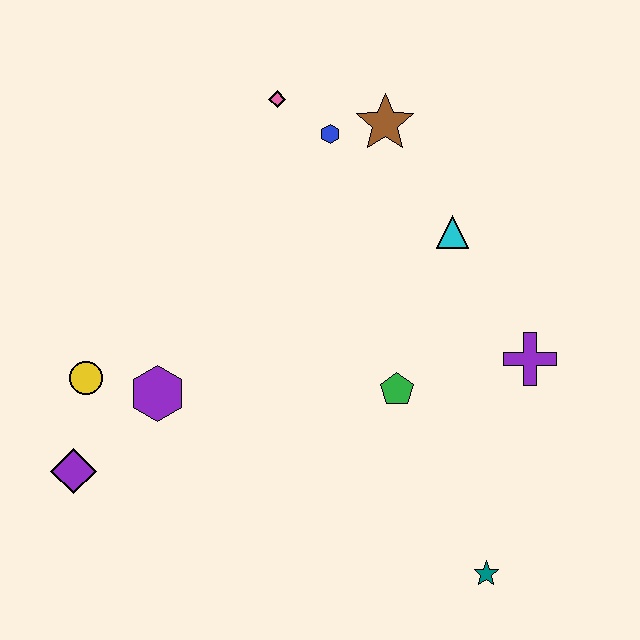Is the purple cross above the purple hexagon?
Yes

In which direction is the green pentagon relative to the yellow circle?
The green pentagon is to the right of the yellow circle.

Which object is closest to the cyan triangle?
The brown star is closest to the cyan triangle.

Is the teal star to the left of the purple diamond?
No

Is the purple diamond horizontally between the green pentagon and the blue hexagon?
No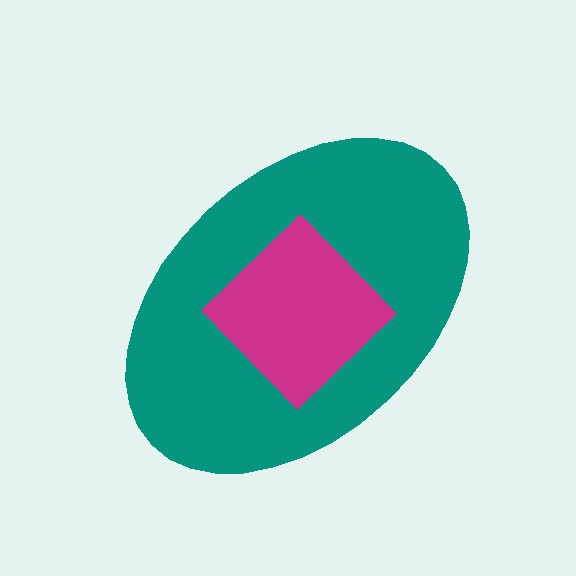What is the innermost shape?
The magenta diamond.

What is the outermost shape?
The teal ellipse.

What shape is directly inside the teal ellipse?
The magenta diamond.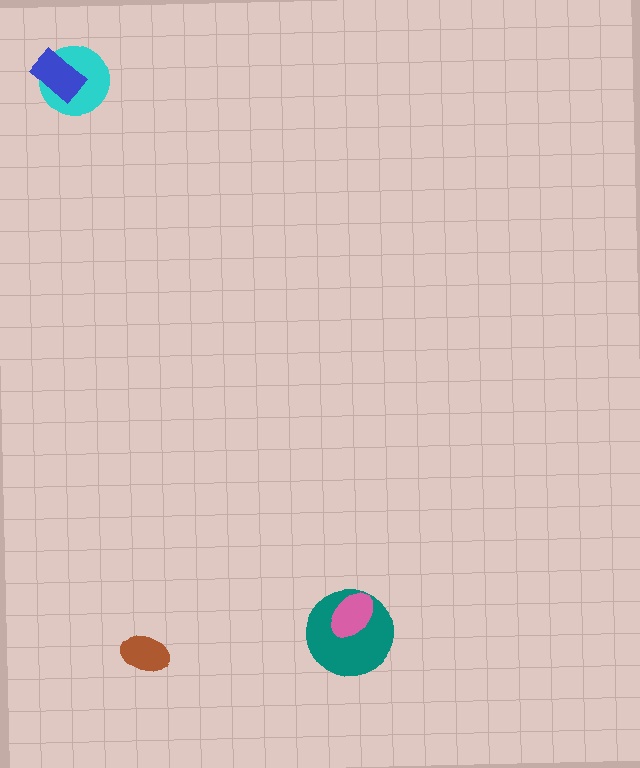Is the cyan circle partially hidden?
Yes, it is partially covered by another shape.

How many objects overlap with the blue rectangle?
1 object overlaps with the blue rectangle.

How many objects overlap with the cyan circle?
1 object overlaps with the cyan circle.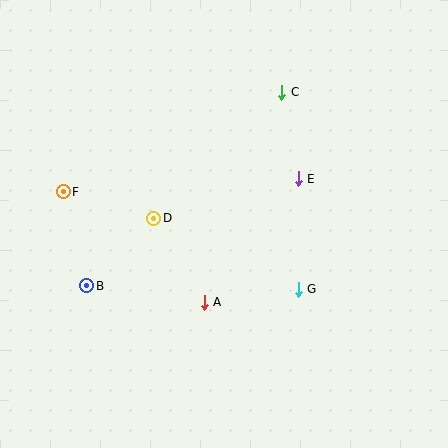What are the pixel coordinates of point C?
Point C is at (282, 92).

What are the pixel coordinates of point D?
Point D is at (154, 218).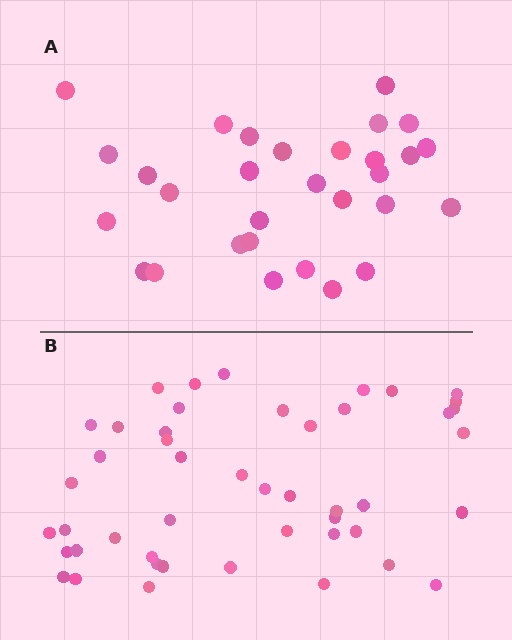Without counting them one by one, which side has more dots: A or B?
Region B (the bottom region) has more dots.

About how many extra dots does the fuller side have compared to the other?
Region B has approximately 15 more dots than region A.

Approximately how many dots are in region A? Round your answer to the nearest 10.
About 30 dots.